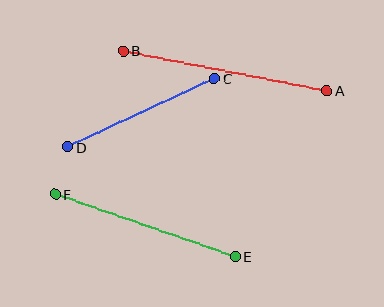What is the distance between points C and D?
The distance is approximately 162 pixels.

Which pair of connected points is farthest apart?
Points A and B are farthest apart.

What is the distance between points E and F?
The distance is approximately 191 pixels.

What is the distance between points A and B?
The distance is approximately 208 pixels.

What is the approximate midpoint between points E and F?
The midpoint is at approximately (145, 225) pixels.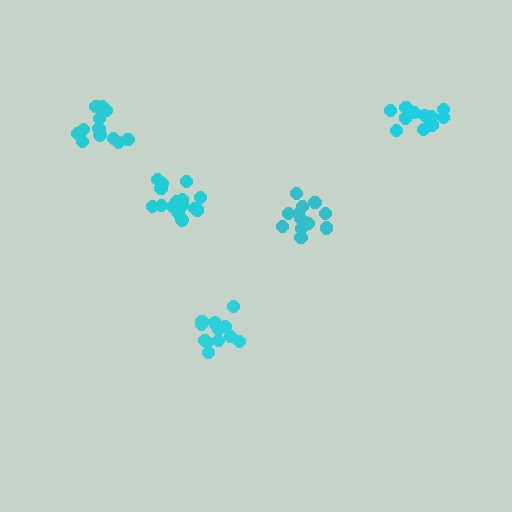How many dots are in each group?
Group 1: 12 dots, Group 2: 13 dots, Group 3: 14 dots, Group 4: 17 dots, Group 5: 12 dots (68 total).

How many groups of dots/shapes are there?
There are 5 groups.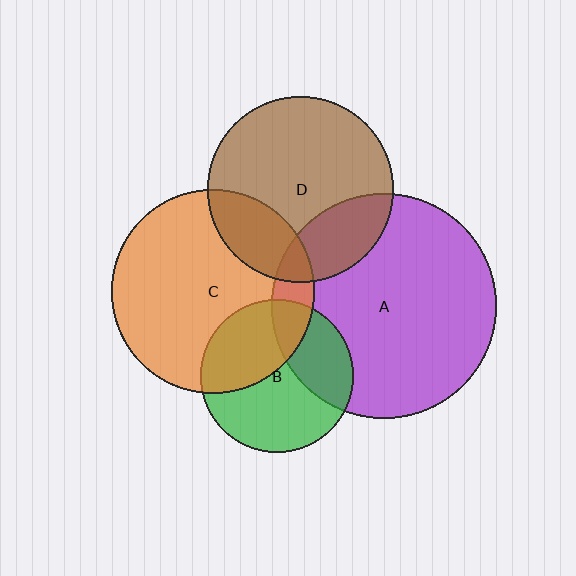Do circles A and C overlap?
Yes.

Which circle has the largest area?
Circle A (purple).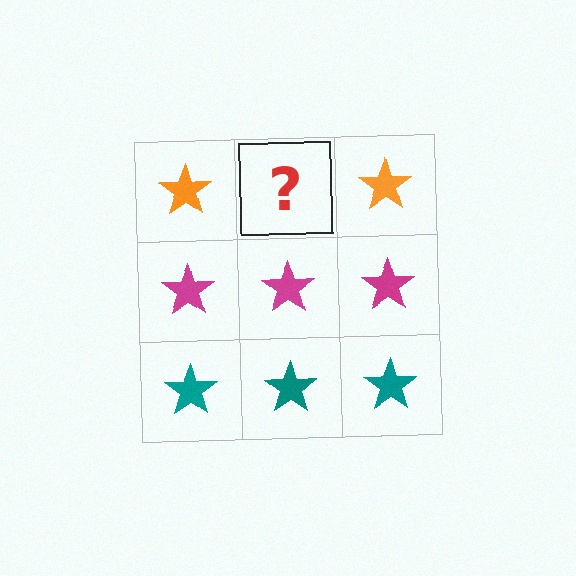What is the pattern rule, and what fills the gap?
The rule is that each row has a consistent color. The gap should be filled with an orange star.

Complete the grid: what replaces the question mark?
The question mark should be replaced with an orange star.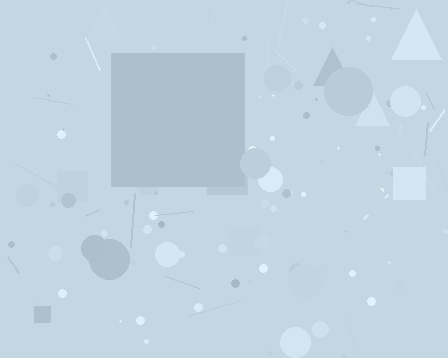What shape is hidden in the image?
A square is hidden in the image.